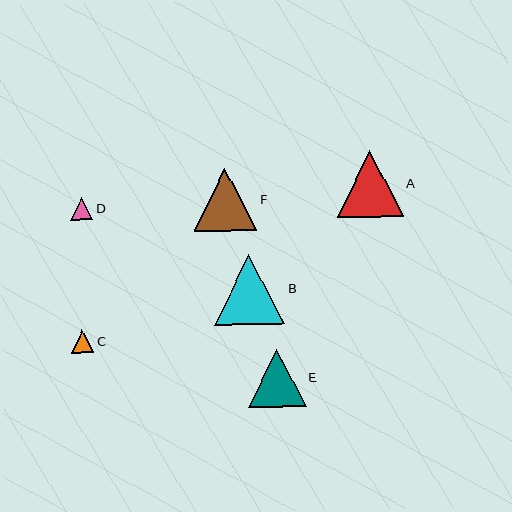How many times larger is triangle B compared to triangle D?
Triangle B is approximately 3.2 times the size of triangle D.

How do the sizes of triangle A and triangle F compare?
Triangle A and triangle F are approximately the same size.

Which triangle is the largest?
Triangle B is the largest with a size of approximately 70 pixels.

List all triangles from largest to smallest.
From largest to smallest: B, A, F, E, C, D.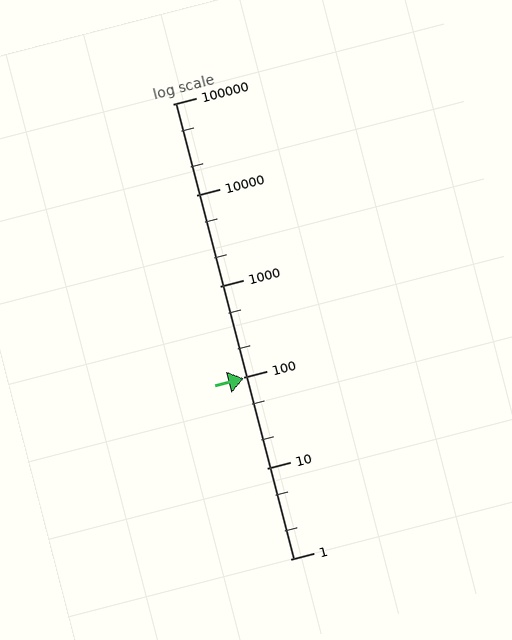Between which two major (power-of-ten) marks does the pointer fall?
The pointer is between 10 and 100.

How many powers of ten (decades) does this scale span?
The scale spans 5 decades, from 1 to 100000.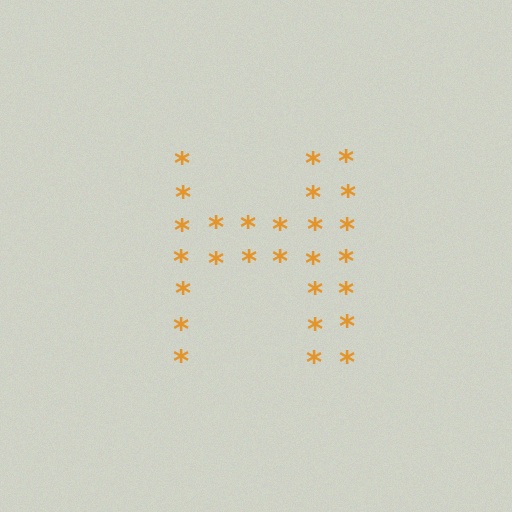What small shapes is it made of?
It is made of small asterisks.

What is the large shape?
The large shape is the letter H.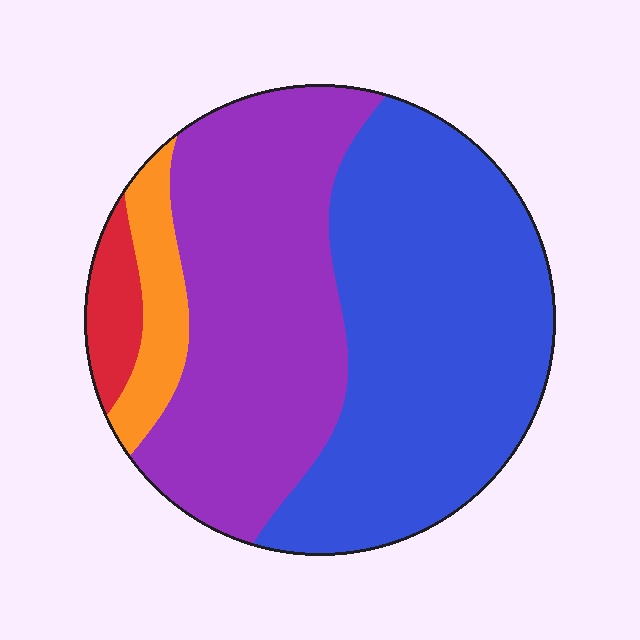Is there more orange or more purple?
Purple.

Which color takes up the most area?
Blue, at roughly 45%.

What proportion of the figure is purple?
Purple covers roughly 40% of the figure.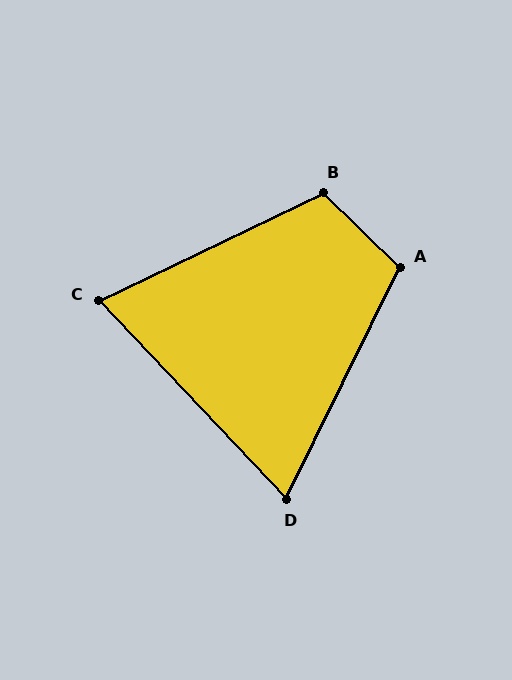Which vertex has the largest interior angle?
B, at approximately 110 degrees.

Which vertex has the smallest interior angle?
D, at approximately 70 degrees.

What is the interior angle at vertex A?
Approximately 108 degrees (obtuse).